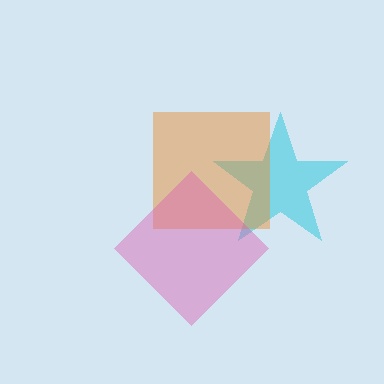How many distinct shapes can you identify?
There are 3 distinct shapes: a cyan star, an orange square, a pink diamond.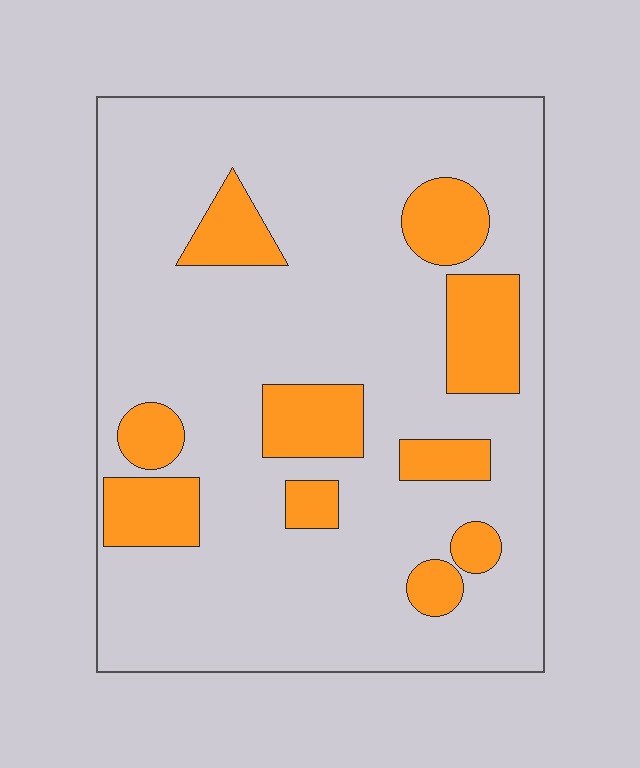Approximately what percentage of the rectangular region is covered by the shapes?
Approximately 20%.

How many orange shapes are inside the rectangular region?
10.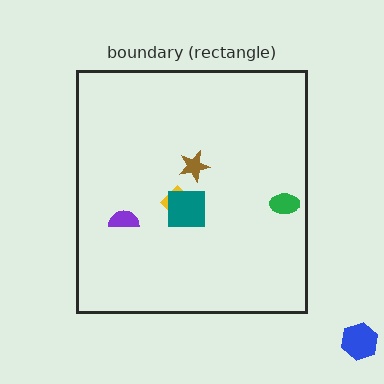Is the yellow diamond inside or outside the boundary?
Inside.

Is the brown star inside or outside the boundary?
Inside.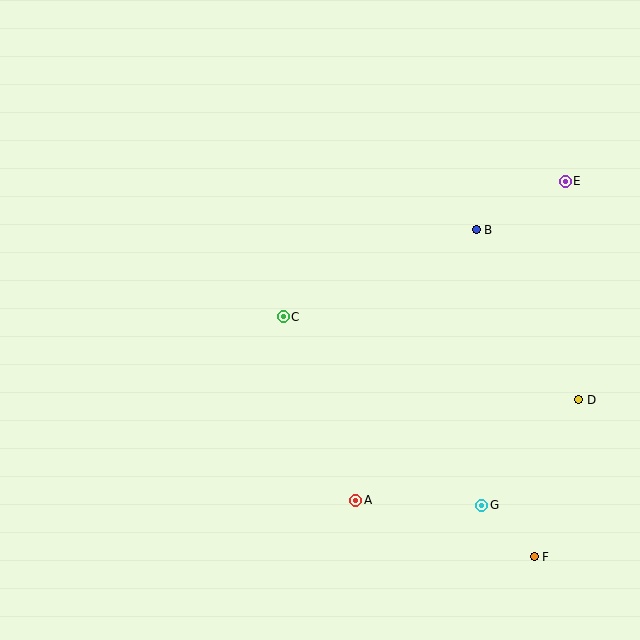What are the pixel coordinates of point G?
Point G is at (482, 505).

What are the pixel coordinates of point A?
Point A is at (356, 500).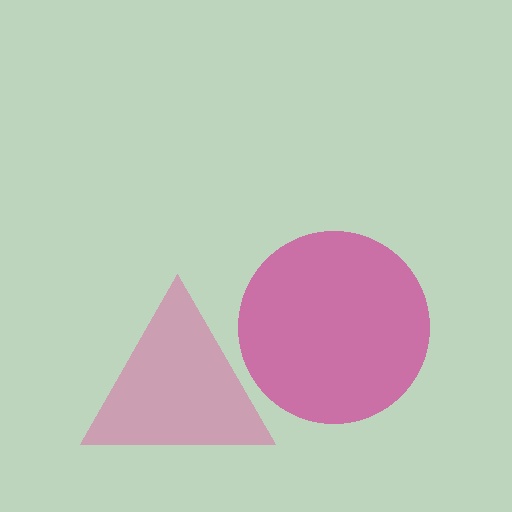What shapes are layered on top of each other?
The layered shapes are: a pink triangle, a magenta circle.